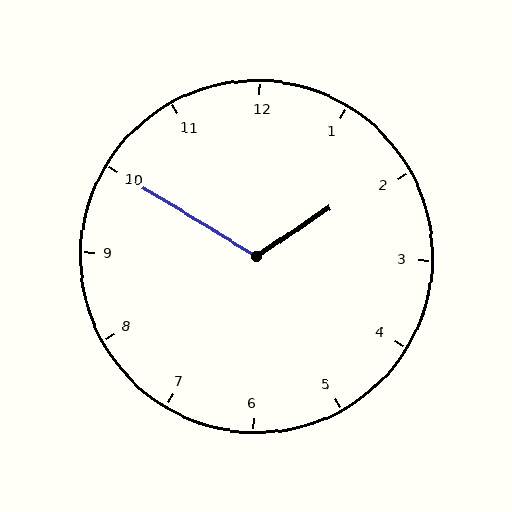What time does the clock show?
1:50.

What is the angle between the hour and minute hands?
Approximately 115 degrees.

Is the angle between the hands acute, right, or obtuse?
It is obtuse.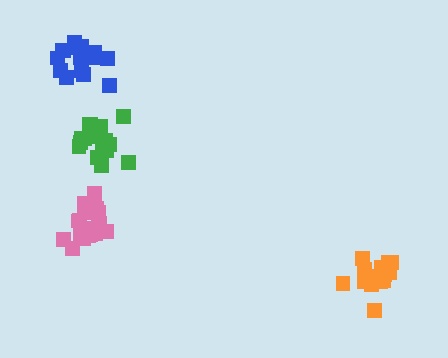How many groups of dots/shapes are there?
There are 4 groups.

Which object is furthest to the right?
The orange cluster is rightmost.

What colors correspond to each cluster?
The clusters are colored: pink, orange, green, blue.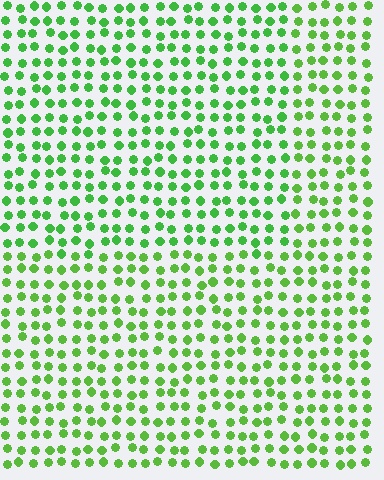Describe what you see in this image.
The image is filled with small lime elements in a uniform arrangement. A rectangle-shaped region is visible where the elements are tinted to a slightly different hue, forming a subtle color boundary.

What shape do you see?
I see a rectangle.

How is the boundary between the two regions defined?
The boundary is defined purely by a slight shift in hue (about 16 degrees). Spacing, size, and orientation are identical on both sides.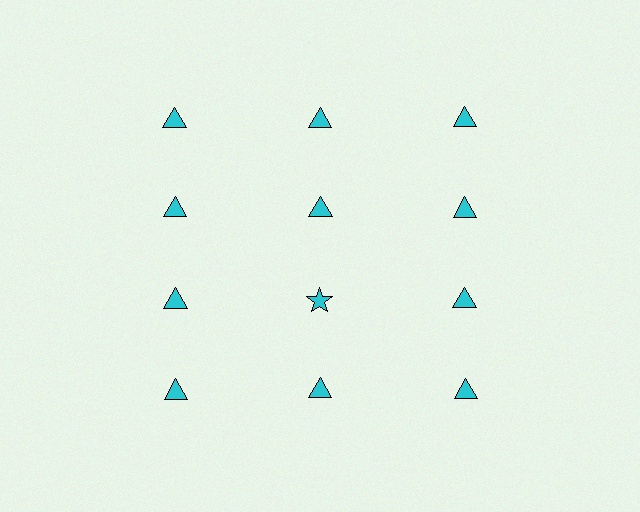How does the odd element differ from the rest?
It has a different shape: star instead of triangle.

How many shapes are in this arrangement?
There are 12 shapes arranged in a grid pattern.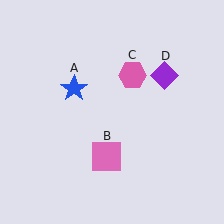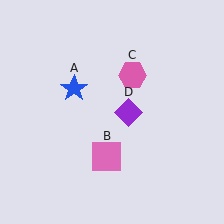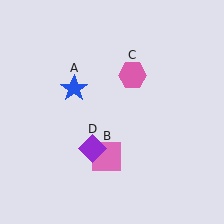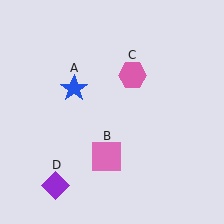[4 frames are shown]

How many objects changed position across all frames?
1 object changed position: purple diamond (object D).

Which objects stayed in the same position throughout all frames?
Blue star (object A) and pink square (object B) and pink hexagon (object C) remained stationary.